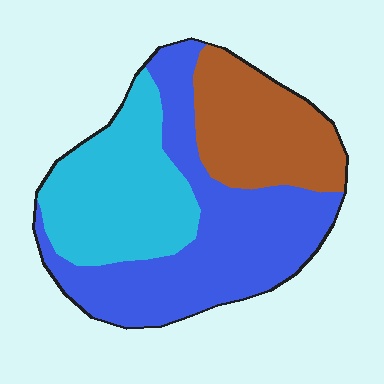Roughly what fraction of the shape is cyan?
Cyan covers 31% of the shape.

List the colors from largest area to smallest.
From largest to smallest: blue, cyan, brown.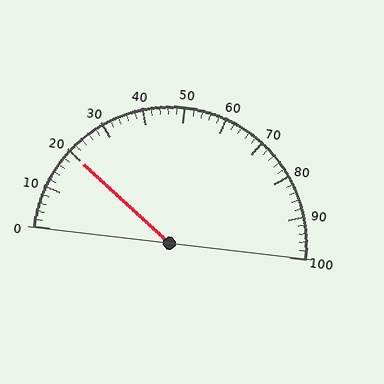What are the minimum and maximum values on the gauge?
The gauge ranges from 0 to 100.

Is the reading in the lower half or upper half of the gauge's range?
The reading is in the lower half of the range (0 to 100).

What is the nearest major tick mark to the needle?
The nearest major tick mark is 20.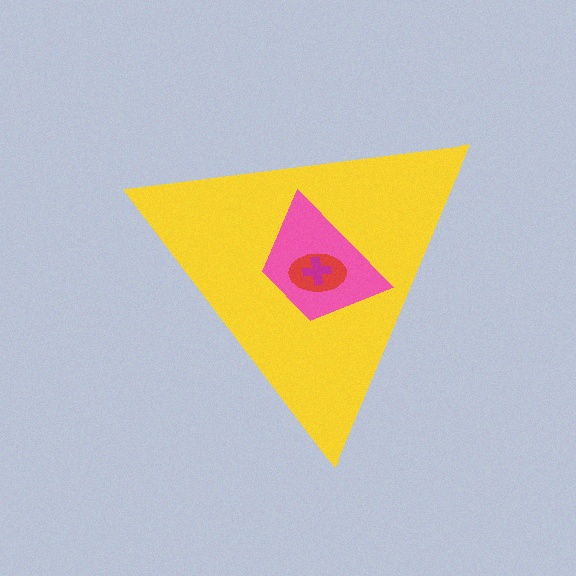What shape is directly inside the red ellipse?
The magenta cross.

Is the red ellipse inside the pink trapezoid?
Yes.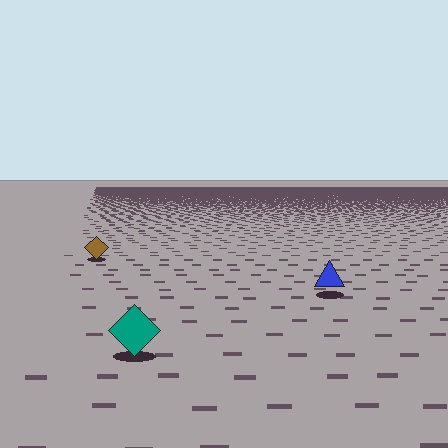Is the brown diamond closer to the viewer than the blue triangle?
No. The blue triangle is closer — you can tell from the texture gradient: the ground texture is coarser near it.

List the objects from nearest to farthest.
From nearest to farthest: the teal diamond, the blue triangle, the brown diamond.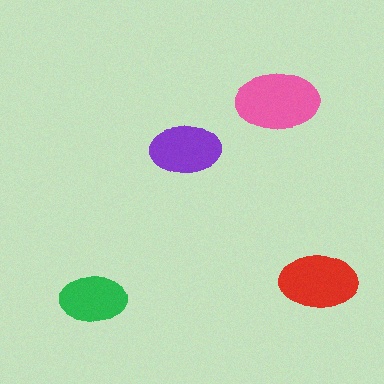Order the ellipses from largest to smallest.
the pink one, the red one, the purple one, the green one.